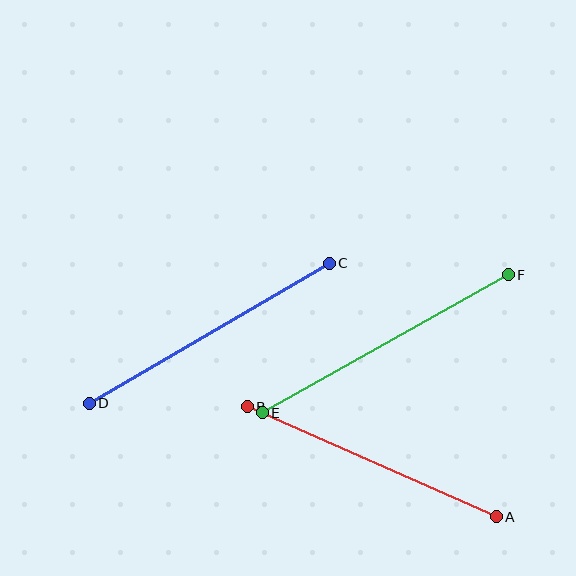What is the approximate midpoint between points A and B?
The midpoint is at approximately (372, 462) pixels.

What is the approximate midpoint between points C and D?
The midpoint is at approximately (209, 333) pixels.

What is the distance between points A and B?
The distance is approximately 272 pixels.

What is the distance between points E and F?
The distance is approximately 282 pixels.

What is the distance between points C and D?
The distance is approximately 278 pixels.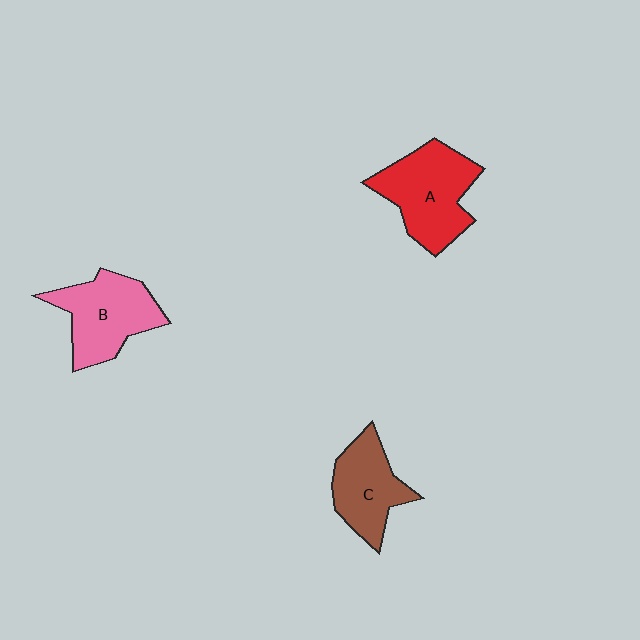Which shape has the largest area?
Shape A (red).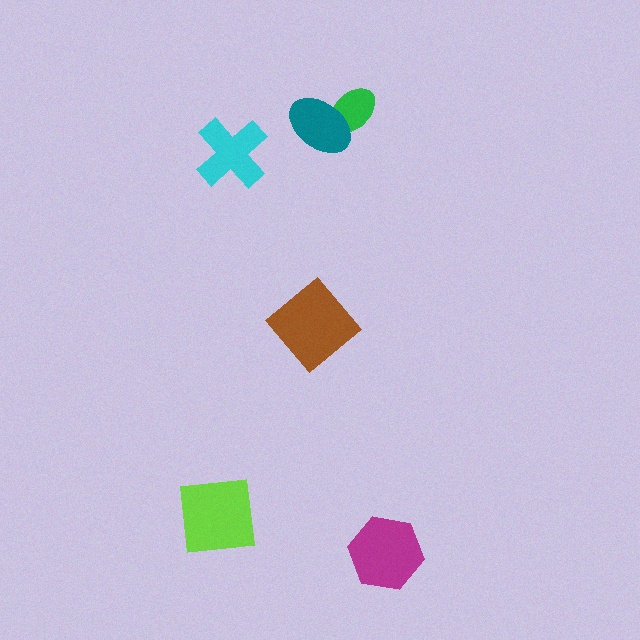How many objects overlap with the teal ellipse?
1 object overlaps with the teal ellipse.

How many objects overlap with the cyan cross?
0 objects overlap with the cyan cross.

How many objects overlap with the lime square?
0 objects overlap with the lime square.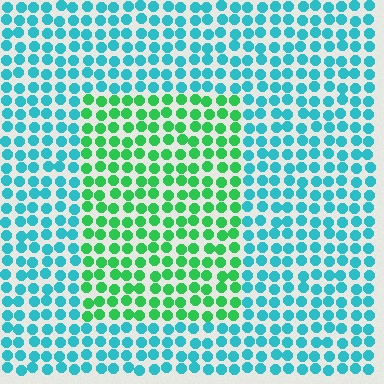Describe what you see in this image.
The image is filled with small cyan elements in a uniform arrangement. A rectangle-shaped region is visible where the elements are tinted to a slightly different hue, forming a subtle color boundary.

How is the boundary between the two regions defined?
The boundary is defined purely by a slight shift in hue (about 50 degrees). Spacing, size, and orientation are identical on both sides.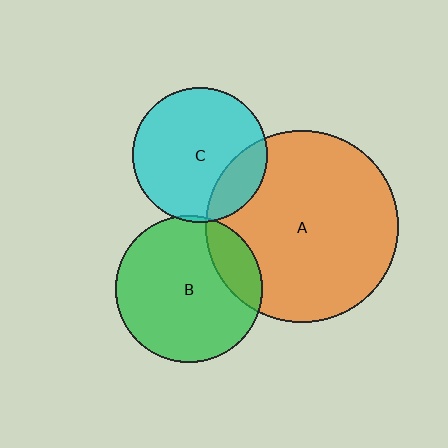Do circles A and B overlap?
Yes.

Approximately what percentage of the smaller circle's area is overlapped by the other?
Approximately 20%.